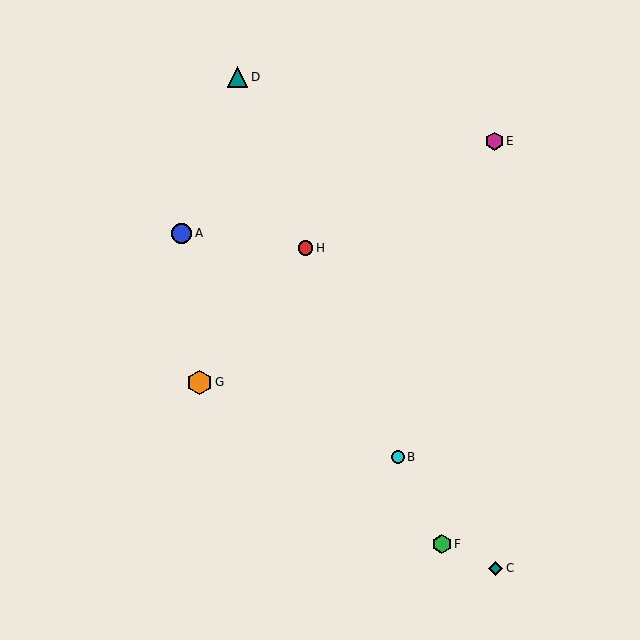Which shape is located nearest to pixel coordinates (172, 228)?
The blue circle (labeled A) at (181, 233) is nearest to that location.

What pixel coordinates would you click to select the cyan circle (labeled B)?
Click at (398, 457) to select the cyan circle B.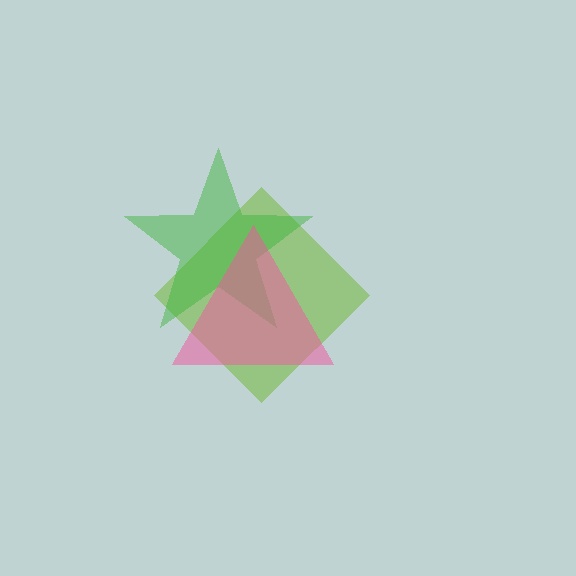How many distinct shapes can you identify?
There are 3 distinct shapes: a lime diamond, a green star, a pink triangle.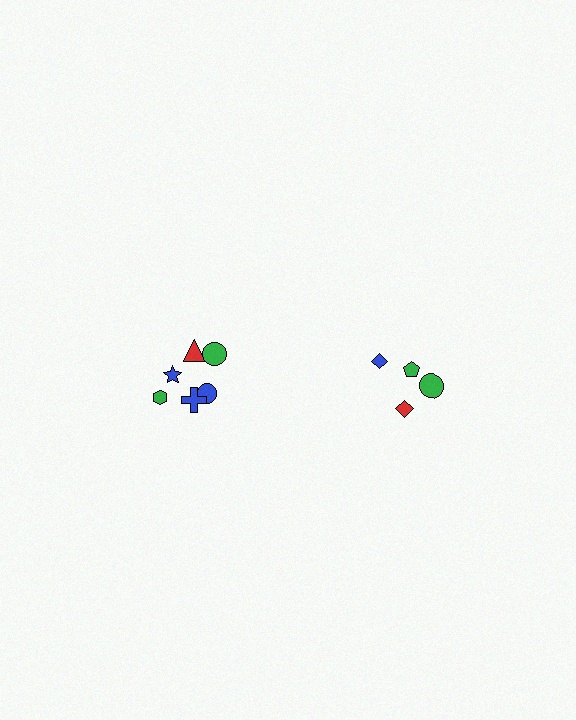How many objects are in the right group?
There are 4 objects.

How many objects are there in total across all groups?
There are 10 objects.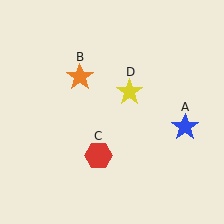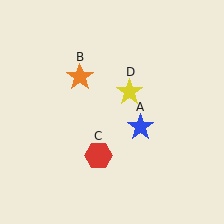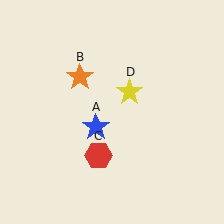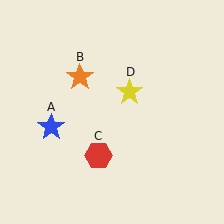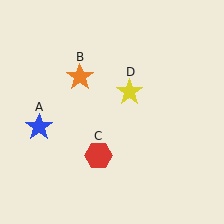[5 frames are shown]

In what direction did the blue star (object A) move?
The blue star (object A) moved left.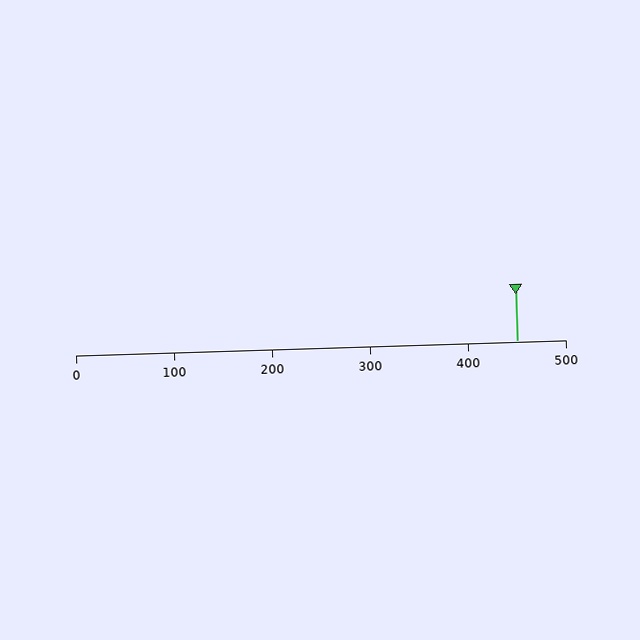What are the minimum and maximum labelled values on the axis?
The axis runs from 0 to 500.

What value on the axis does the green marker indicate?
The marker indicates approximately 450.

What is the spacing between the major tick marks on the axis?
The major ticks are spaced 100 apart.